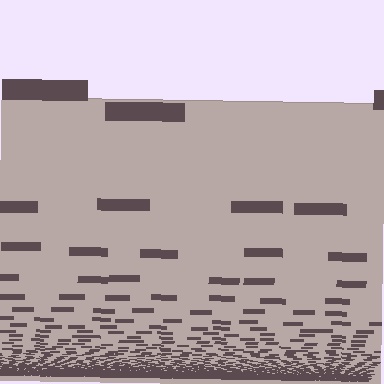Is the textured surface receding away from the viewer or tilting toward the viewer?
The surface appears to tilt toward the viewer. Texture elements get larger and sparser toward the top.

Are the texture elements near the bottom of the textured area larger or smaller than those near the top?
Smaller. The gradient is inverted — elements near the bottom are smaller and denser.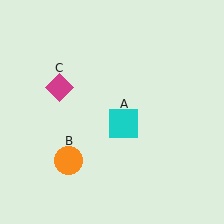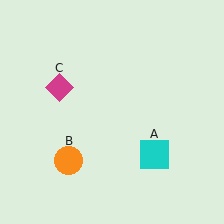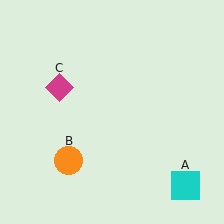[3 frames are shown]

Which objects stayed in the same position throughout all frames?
Orange circle (object B) and magenta diamond (object C) remained stationary.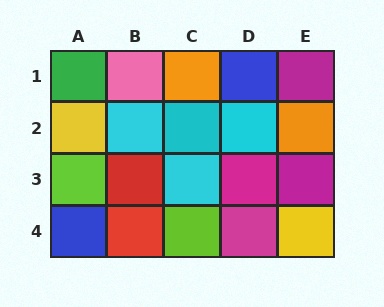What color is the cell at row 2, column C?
Cyan.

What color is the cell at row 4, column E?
Yellow.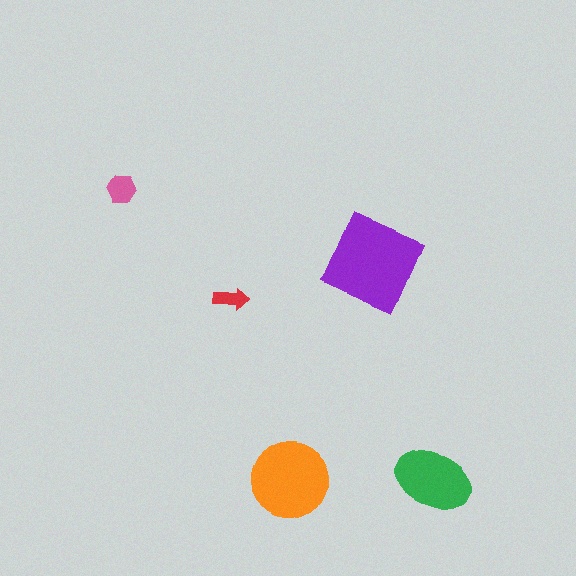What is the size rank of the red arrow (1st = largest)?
5th.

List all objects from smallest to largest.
The red arrow, the pink hexagon, the green ellipse, the orange circle, the purple diamond.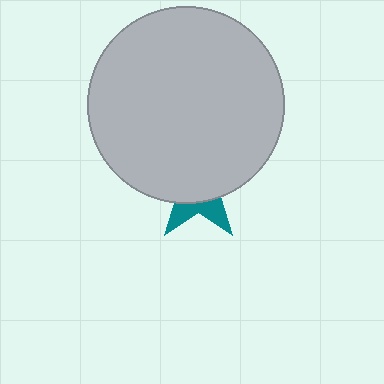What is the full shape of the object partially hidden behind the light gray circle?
The partially hidden object is a teal star.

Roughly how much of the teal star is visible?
A small part of it is visible (roughly 30%).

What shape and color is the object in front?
The object in front is a light gray circle.